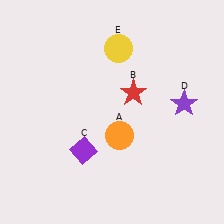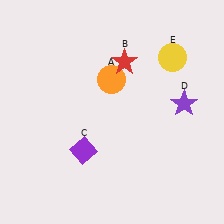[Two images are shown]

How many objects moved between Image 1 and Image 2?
3 objects moved between the two images.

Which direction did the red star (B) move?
The red star (B) moved up.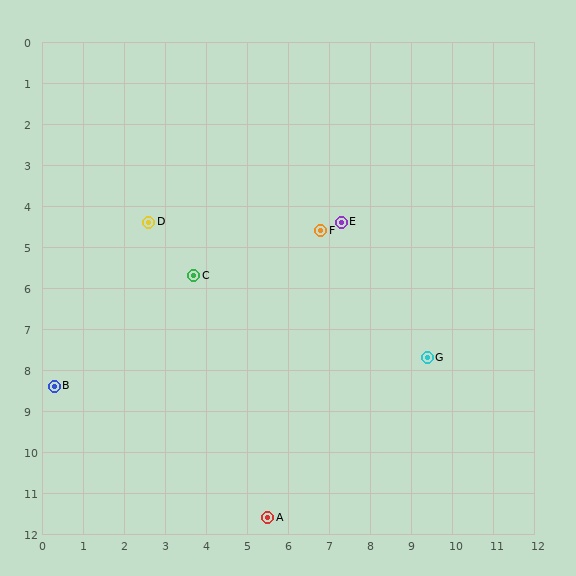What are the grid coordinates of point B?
Point B is at approximately (0.3, 8.4).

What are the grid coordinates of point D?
Point D is at approximately (2.6, 4.4).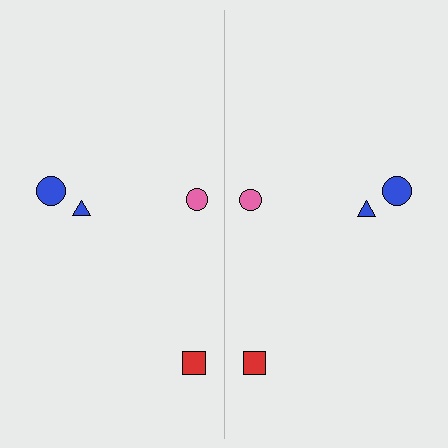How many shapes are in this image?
There are 8 shapes in this image.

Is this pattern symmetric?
Yes, this pattern has bilateral (reflection) symmetry.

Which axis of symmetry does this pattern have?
The pattern has a vertical axis of symmetry running through the center of the image.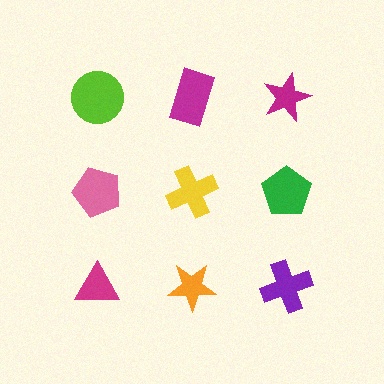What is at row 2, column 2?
A yellow cross.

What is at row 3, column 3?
A purple cross.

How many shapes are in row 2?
3 shapes.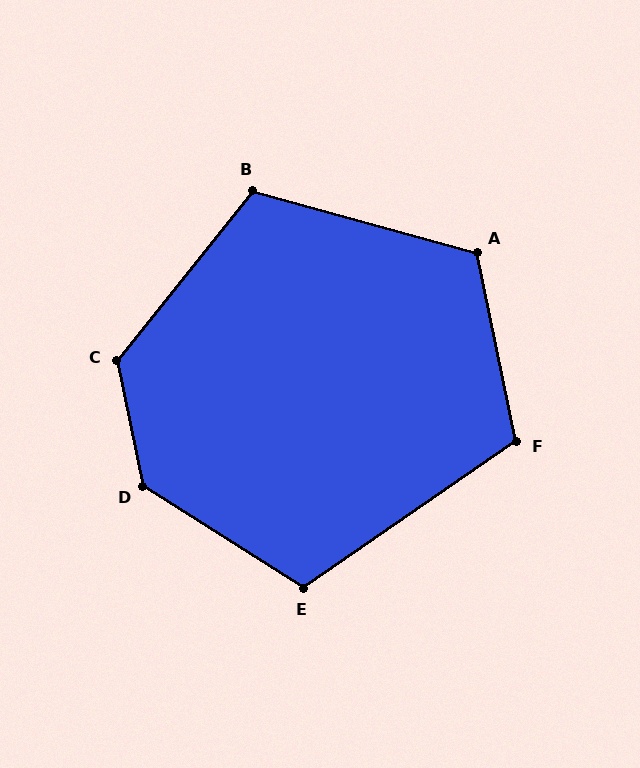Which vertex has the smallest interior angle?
F, at approximately 113 degrees.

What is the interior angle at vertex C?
Approximately 130 degrees (obtuse).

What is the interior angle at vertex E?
Approximately 113 degrees (obtuse).